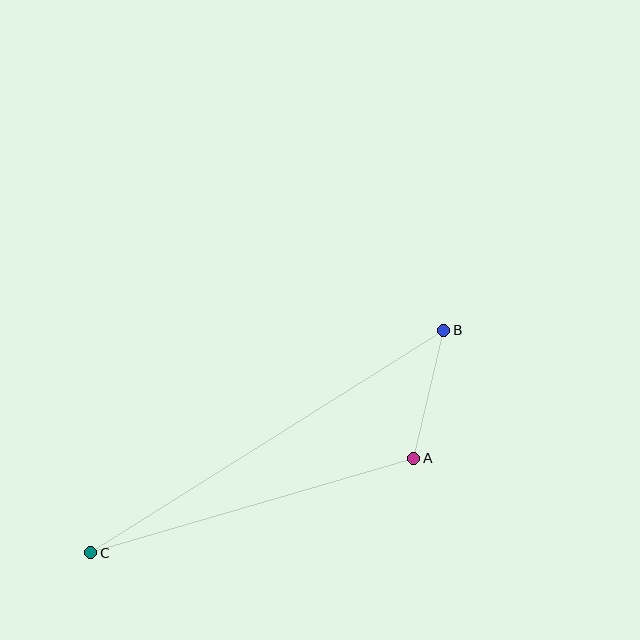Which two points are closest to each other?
Points A and B are closest to each other.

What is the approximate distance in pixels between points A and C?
The distance between A and C is approximately 337 pixels.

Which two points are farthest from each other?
Points B and C are farthest from each other.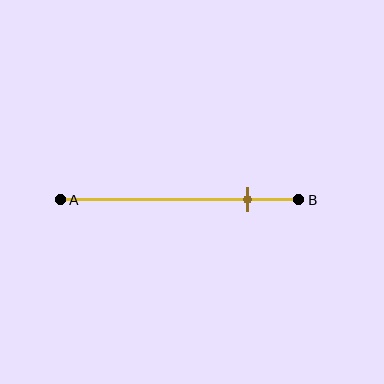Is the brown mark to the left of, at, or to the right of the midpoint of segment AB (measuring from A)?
The brown mark is to the right of the midpoint of segment AB.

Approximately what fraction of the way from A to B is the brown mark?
The brown mark is approximately 80% of the way from A to B.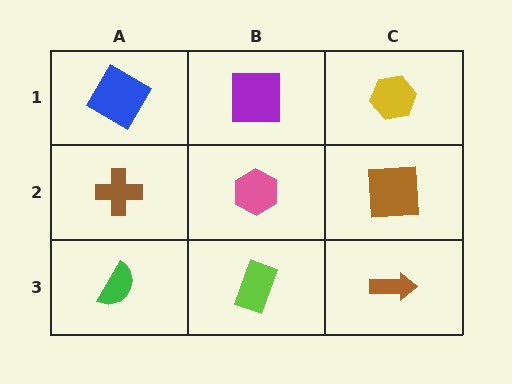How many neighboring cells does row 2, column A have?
3.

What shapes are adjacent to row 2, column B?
A purple square (row 1, column B), a lime rectangle (row 3, column B), a brown cross (row 2, column A), a brown square (row 2, column C).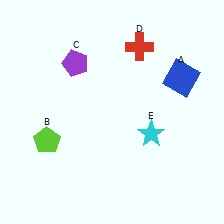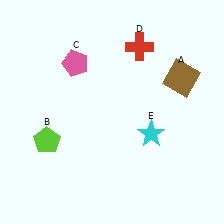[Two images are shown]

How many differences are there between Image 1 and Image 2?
There are 2 differences between the two images.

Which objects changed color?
A changed from blue to brown. C changed from purple to pink.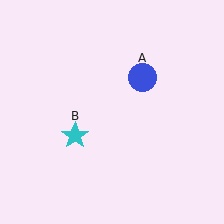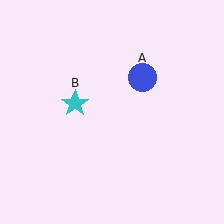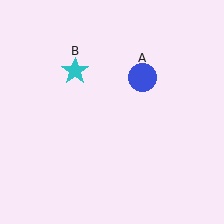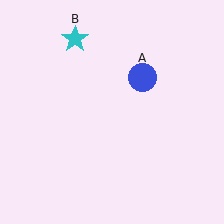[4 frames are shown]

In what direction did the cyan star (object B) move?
The cyan star (object B) moved up.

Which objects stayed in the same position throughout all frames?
Blue circle (object A) remained stationary.